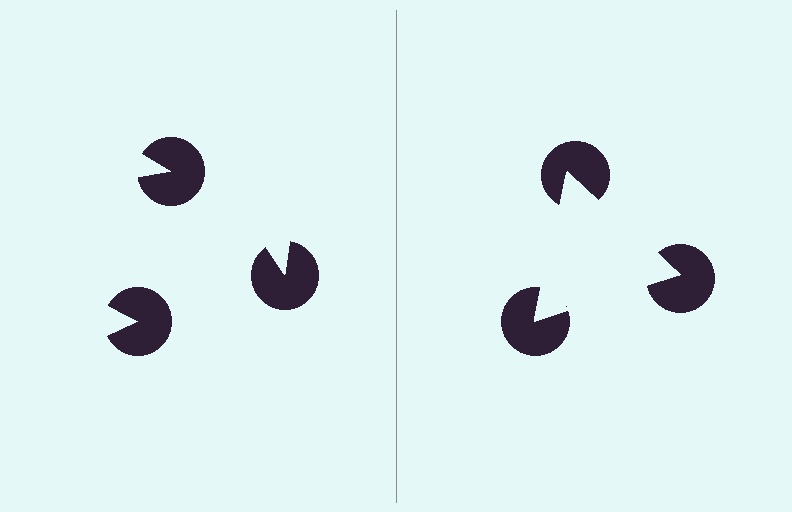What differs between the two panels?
The pac-man discs are positioned identically on both sides; only the wedge orientations differ. On the right they align to a triangle; on the left they are misaligned.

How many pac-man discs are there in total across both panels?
6 — 3 on each side.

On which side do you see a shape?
An illusory triangle appears on the right side. On the left side the wedge cuts are rotated, so no coherent shape forms.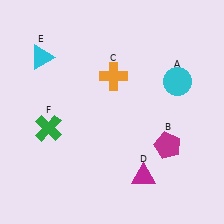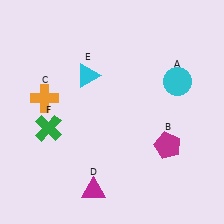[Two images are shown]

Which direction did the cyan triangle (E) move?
The cyan triangle (E) moved right.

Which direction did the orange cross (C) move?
The orange cross (C) moved left.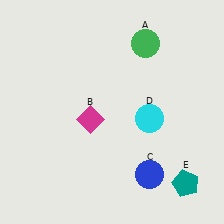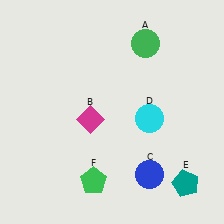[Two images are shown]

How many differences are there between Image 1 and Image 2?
There is 1 difference between the two images.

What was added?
A green pentagon (F) was added in Image 2.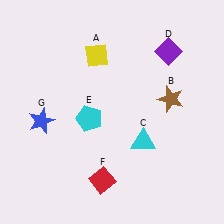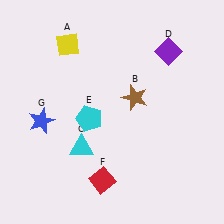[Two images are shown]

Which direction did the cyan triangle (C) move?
The cyan triangle (C) moved left.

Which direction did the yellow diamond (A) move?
The yellow diamond (A) moved left.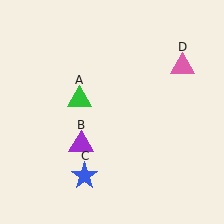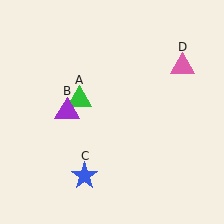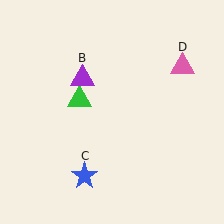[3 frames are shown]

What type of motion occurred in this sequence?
The purple triangle (object B) rotated clockwise around the center of the scene.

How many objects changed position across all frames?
1 object changed position: purple triangle (object B).